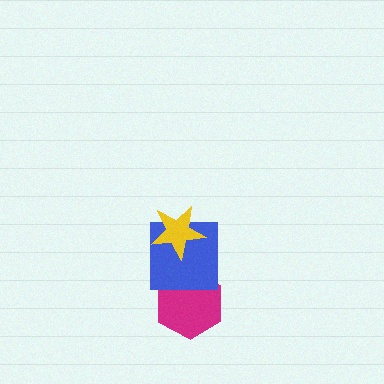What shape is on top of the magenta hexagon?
The blue square is on top of the magenta hexagon.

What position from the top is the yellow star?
The yellow star is 1st from the top.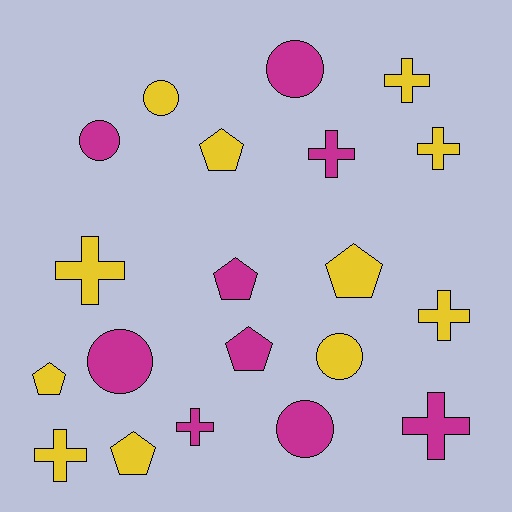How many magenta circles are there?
There are 4 magenta circles.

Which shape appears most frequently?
Cross, with 8 objects.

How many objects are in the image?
There are 20 objects.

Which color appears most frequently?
Yellow, with 11 objects.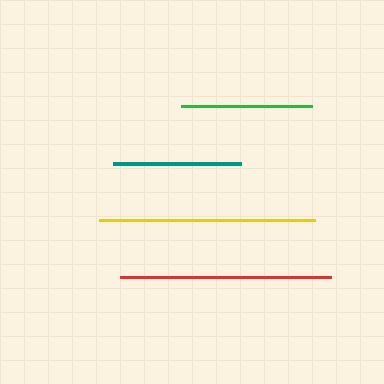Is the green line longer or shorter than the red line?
The red line is longer than the green line.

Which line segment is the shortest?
The teal line is the shortest at approximately 127 pixels.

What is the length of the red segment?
The red segment is approximately 211 pixels long.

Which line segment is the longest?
The yellow line is the longest at approximately 216 pixels.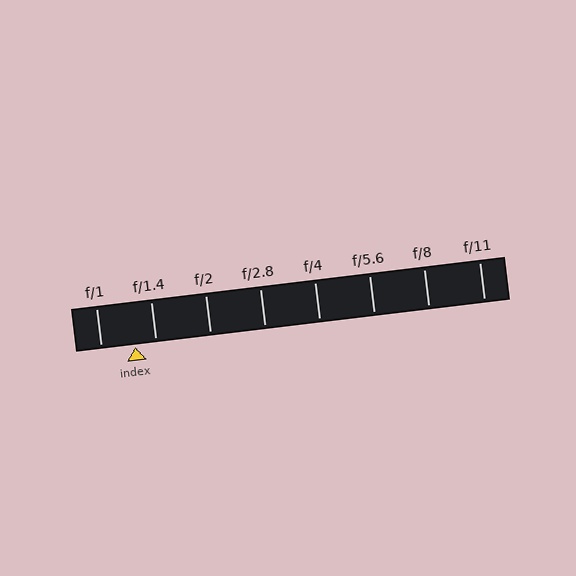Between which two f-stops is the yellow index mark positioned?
The index mark is between f/1 and f/1.4.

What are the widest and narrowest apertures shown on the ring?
The widest aperture shown is f/1 and the narrowest is f/11.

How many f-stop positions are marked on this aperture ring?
There are 8 f-stop positions marked.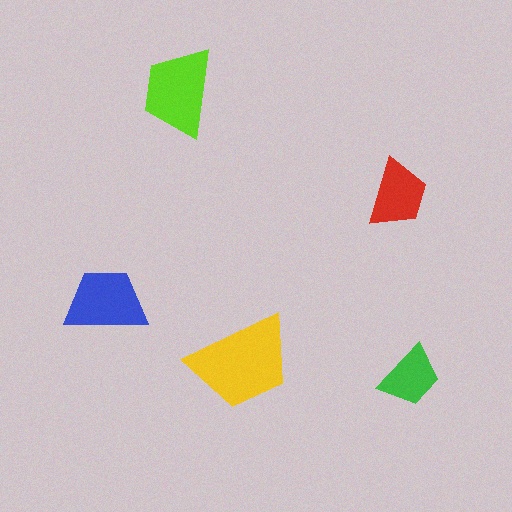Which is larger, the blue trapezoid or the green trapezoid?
The blue one.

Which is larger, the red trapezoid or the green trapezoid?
The red one.